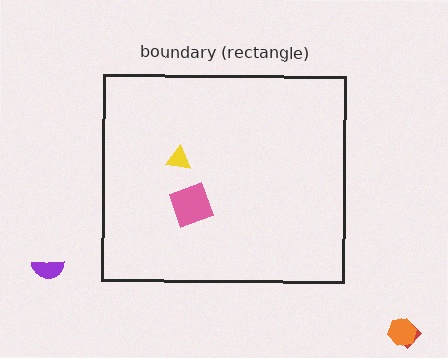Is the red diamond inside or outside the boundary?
Outside.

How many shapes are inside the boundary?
2 inside, 3 outside.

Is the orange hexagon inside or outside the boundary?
Outside.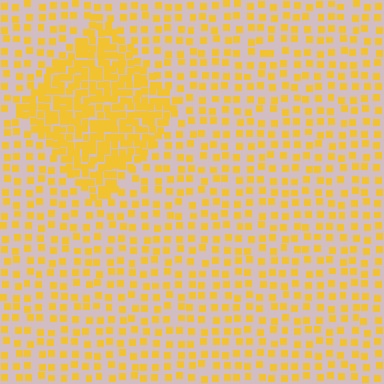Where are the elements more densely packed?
The elements are more densely packed inside the diamond boundary.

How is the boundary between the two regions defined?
The boundary is defined by a change in element density (approximately 2.5x ratio). All elements are the same color, size, and shape.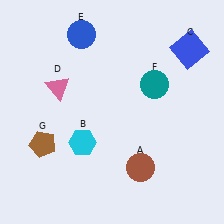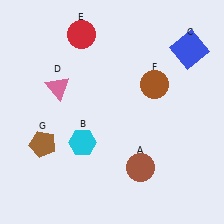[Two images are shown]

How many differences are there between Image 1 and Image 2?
There are 2 differences between the two images.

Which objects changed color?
E changed from blue to red. F changed from teal to brown.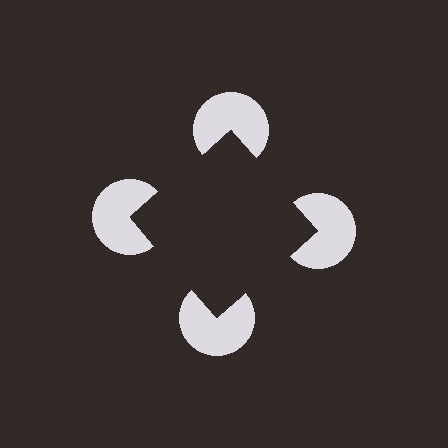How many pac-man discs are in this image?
There are 4 — one at each vertex of the illusory square.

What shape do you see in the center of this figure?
An illusory square — its edges are inferred from the aligned wedge cuts in the pac-man discs, not physically drawn.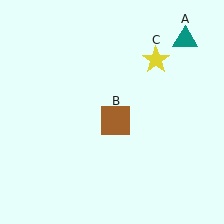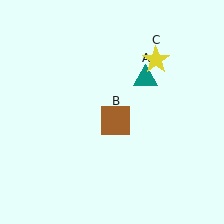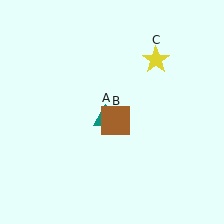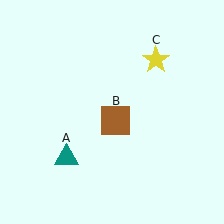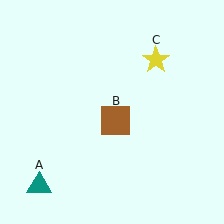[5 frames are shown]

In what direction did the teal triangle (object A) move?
The teal triangle (object A) moved down and to the left.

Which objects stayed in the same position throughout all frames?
Brown square (object B) and yellow star (object C) remained stationary.